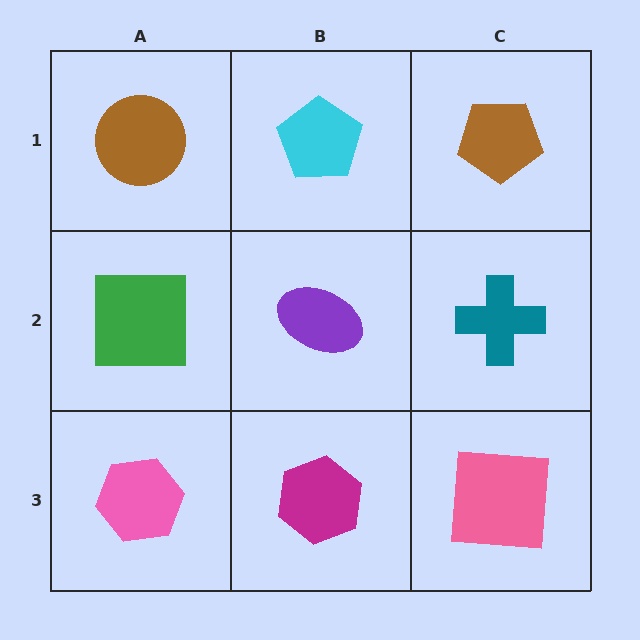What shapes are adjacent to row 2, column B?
A cyan pentagon (row 1, column B), a magenta hexagon (row 3, column B), a green square (row 2, column A), a teal cross (row 2, column C).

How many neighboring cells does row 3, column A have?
2.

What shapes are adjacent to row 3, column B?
A purple ellipse (row 2, column B), a pink hexagon (row 3, column A), a pink square (row 3, column C).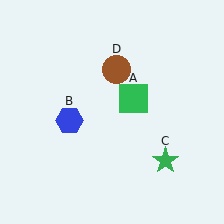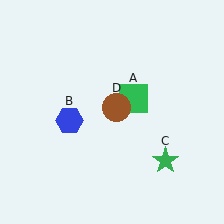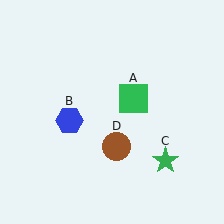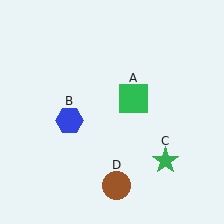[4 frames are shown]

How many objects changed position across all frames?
1 object changed position: brown circle (object D).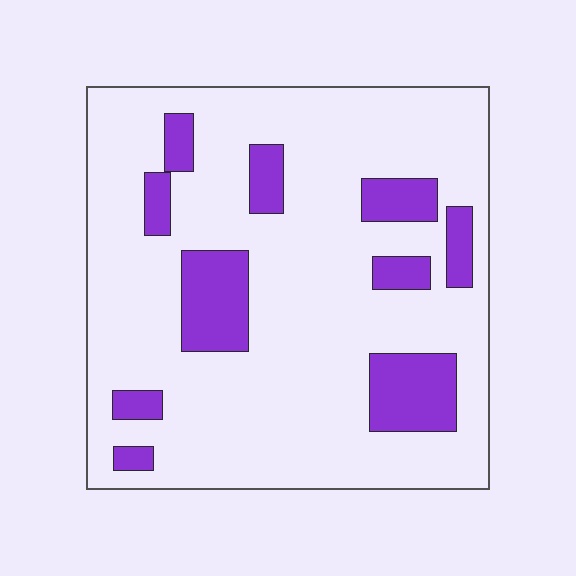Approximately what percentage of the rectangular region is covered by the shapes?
Approximately 20%.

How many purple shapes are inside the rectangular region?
10.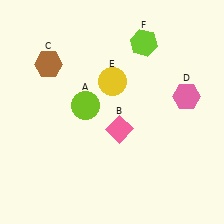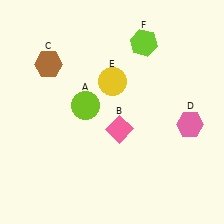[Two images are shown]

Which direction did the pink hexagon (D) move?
The pink hexagon (D) moved down.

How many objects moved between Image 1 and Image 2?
1 object moved between the two images.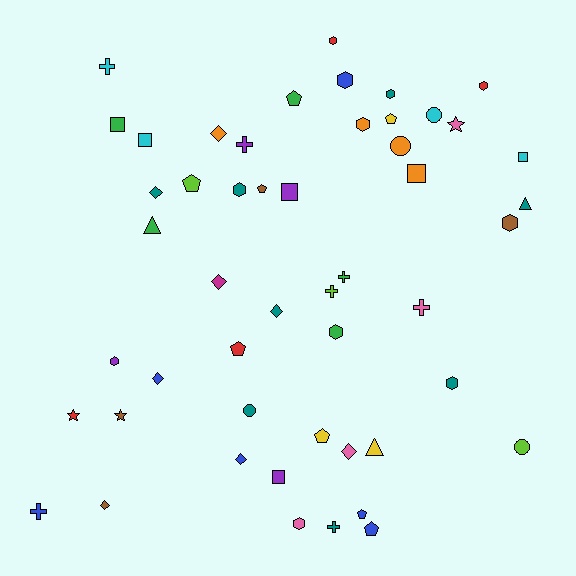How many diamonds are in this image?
There are 8 diamonds.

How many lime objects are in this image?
There are 3 lime objects.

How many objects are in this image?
There are 50 objects.